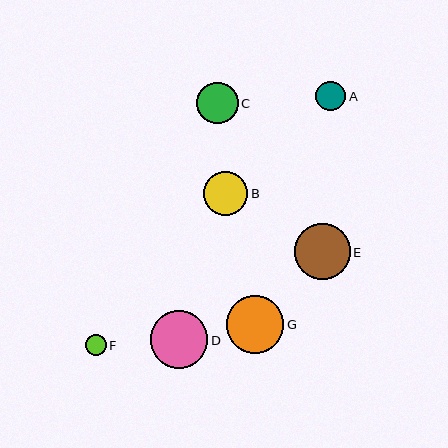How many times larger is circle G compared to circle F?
Circle G is approximately 2.8 times the size of circle F.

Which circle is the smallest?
Circle F is the smallest with a size of approximately 21 pixels.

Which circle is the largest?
Circle D is the largest with a size of approximately 58 pixels.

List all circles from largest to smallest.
From largest to smallest: D, G, E, B, C, A, F.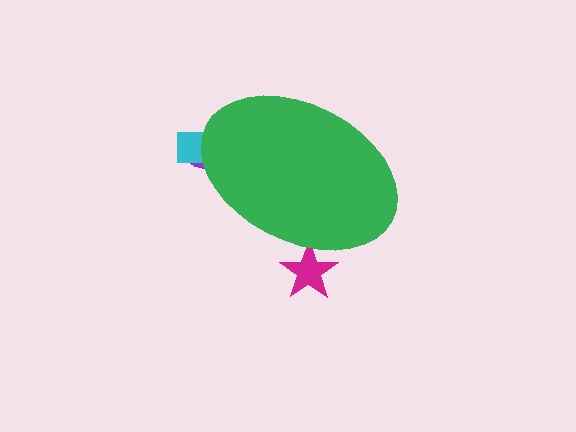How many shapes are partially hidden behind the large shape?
3 shapes are partially hidden.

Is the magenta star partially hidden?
Yes, the magenta star is partially hidden behind the green ellipse.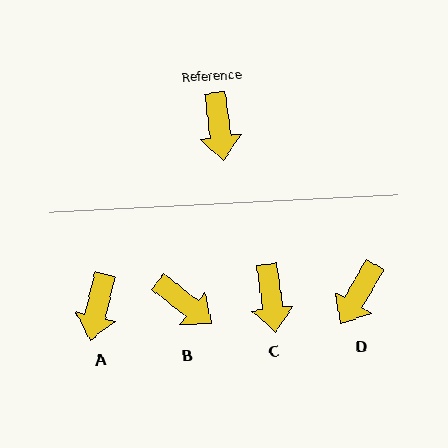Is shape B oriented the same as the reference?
No, it is off by about 44 degrees.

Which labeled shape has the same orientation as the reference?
C.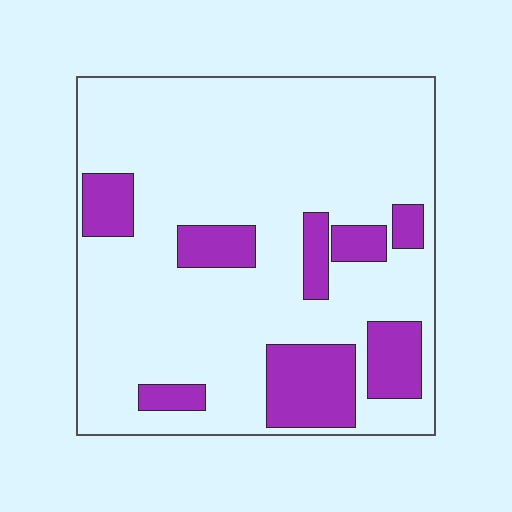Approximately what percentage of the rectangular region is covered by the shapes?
Approximately 20%.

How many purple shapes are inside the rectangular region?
8.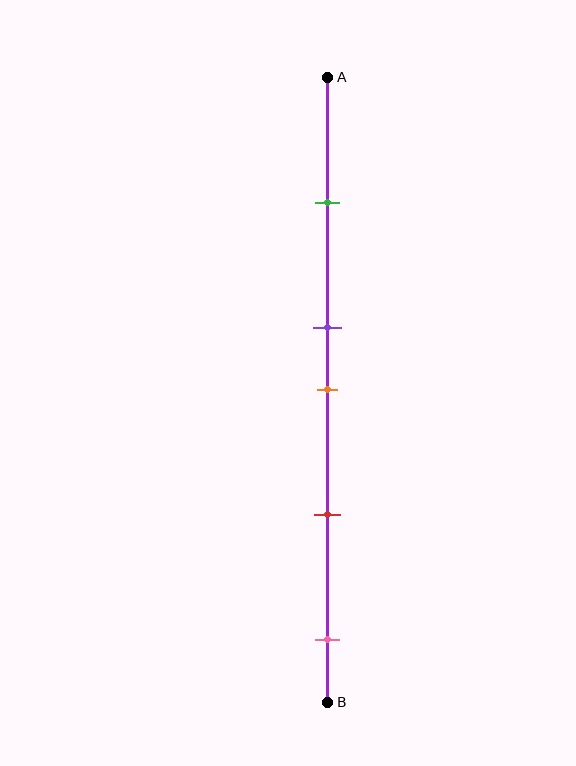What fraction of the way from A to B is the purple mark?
The purple mark is approximately 40% (0.4) of the way from A to B.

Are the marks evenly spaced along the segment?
No, the marks are not evenly spaced.